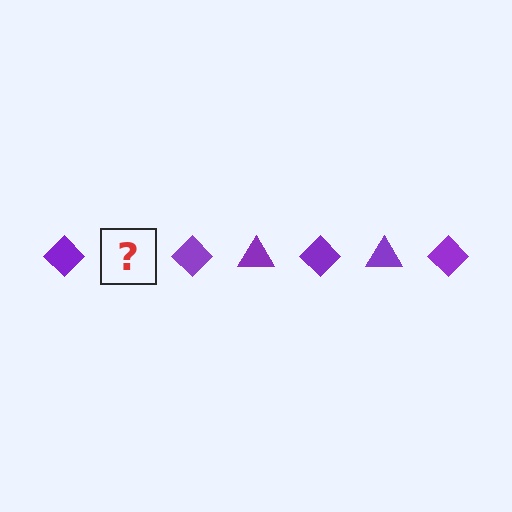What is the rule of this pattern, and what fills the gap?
The rule is that the pattern cycles through diamond, triangle shapes in purple. The gap should be filled with a purple triangle.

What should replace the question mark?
The question mark should be replaced with a purple triangle.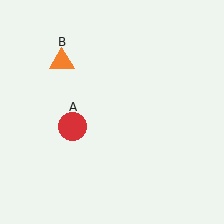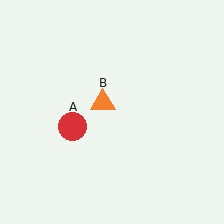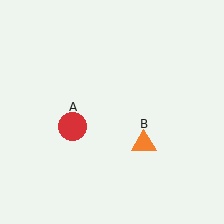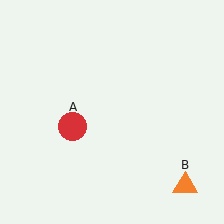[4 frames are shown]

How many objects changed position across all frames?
1 object changed position: orange triangle (object B).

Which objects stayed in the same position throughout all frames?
Red circle (object A) remained stationary.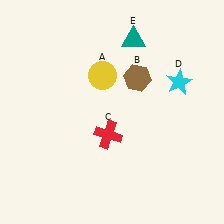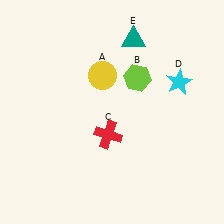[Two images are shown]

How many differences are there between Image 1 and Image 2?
There is 1 difference between the two images.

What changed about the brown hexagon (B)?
In Image 1, B is brown. In Image 2, it changed to lime.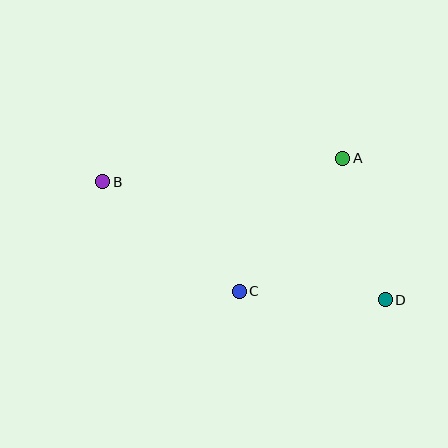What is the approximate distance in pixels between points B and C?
The distance between B and C is approximately 175 pixels.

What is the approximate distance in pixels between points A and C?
The distance between A and C is approximately 168 pixels.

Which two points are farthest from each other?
Points B and D are farthest from each other.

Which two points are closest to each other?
Points C and D are closest to each other.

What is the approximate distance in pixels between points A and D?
The distance between A and D is approximately 148 pixels.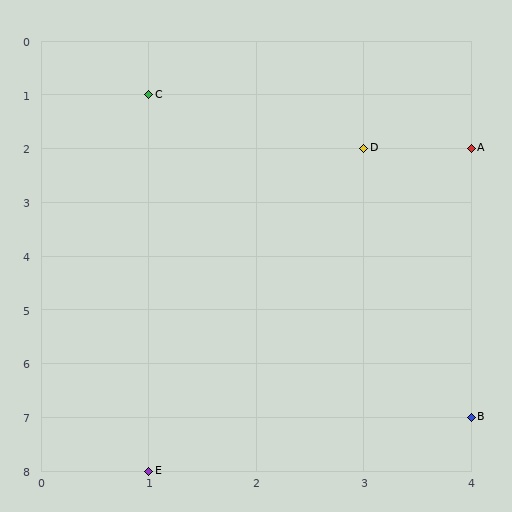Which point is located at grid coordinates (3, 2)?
Point D is at (3, 2).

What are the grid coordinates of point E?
Point E is at grid coordinates (1, 8).